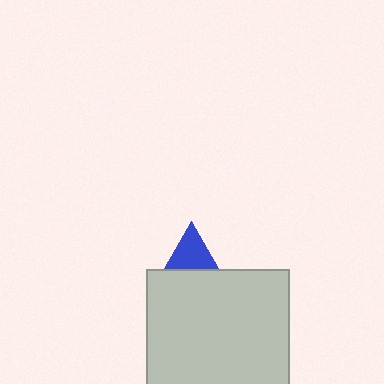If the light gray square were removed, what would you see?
You would see the complete blue triangle.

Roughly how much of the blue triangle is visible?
A small part of it is visible (roughly 41%).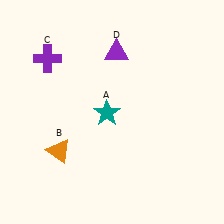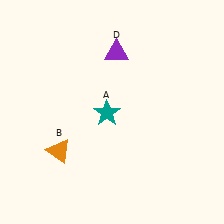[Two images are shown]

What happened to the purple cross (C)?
The purple cross (C) was removed in Image 2. It was in the top-left area of Image 1.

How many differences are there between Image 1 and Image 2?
There is 1 difference between the two images.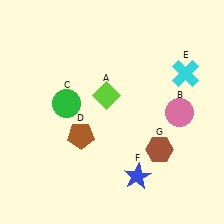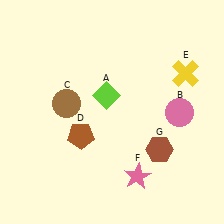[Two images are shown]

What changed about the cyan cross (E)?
In Image 1, E is cyan. In Image 2, it changed to yellow.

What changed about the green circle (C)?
In Image 1, C is green. In Image 2, it changed to brown.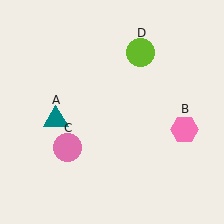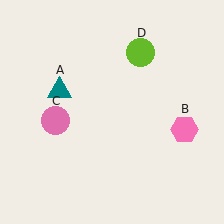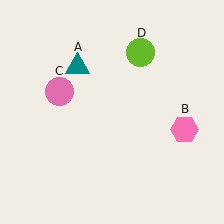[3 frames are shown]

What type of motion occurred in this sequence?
The teal triangle (object A), pink circle (object C) rotated clockwise around the center of the scene.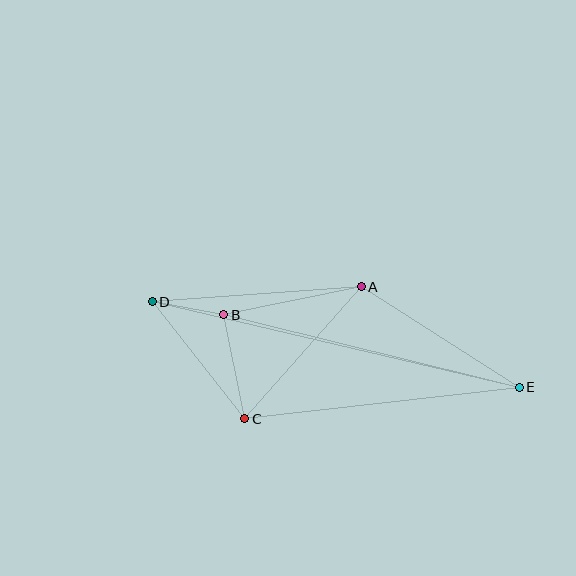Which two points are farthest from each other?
Points D and E are farthest from each other.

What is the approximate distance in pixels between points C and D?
The distance between C and D is approximately 149 pixels.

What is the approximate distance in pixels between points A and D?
The distance between A and D is approximately 210 pixels.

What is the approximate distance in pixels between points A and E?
The distance between A and E is approximately 187 pixels.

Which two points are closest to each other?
Points B and D are closest to each other.